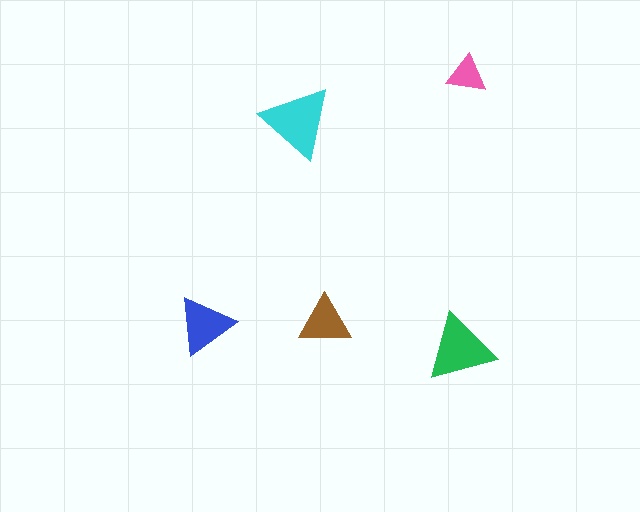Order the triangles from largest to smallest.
the cyan one, the green one, the blue one, the brown one, the pink one.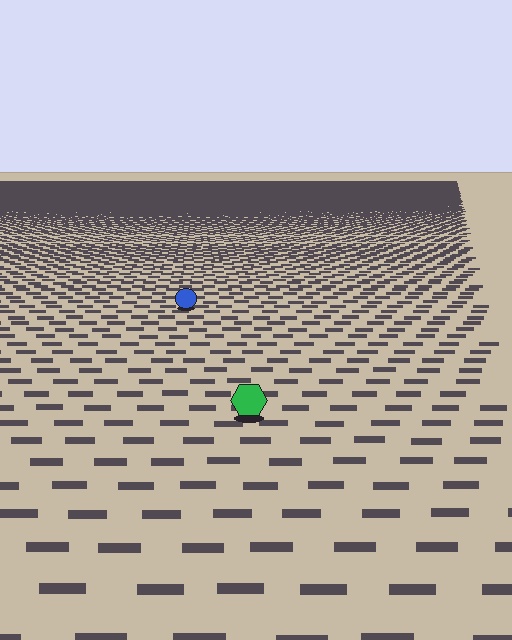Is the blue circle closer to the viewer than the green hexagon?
No. The green hexagon is closer — you can tell from the texture gradient: the ground texture is coarser near it.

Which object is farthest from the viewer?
The blue circle is farthest from the viewer. It appears smaller and the ground texture around it is denser.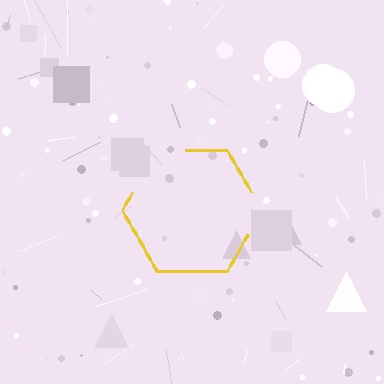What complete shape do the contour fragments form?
The contour fragments form a hexagon.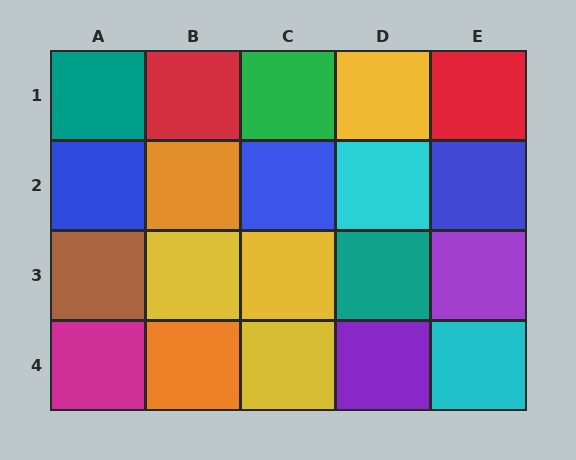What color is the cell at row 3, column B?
Yellow.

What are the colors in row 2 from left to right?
Blue, orange, blue, cyan, blue.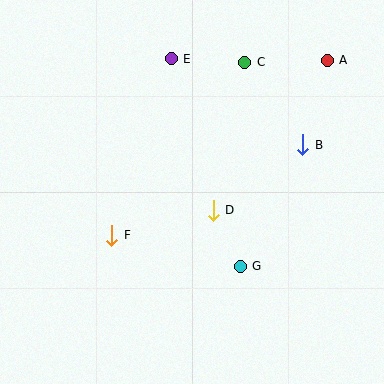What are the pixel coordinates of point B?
Point B is at (303, 145).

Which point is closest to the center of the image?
Point D at (213, 210) is closest to the center.